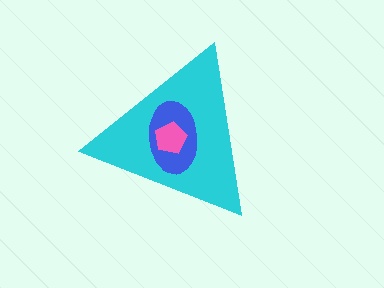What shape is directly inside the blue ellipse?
The pink pentagon.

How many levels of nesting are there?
3.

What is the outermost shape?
The cyan triangle.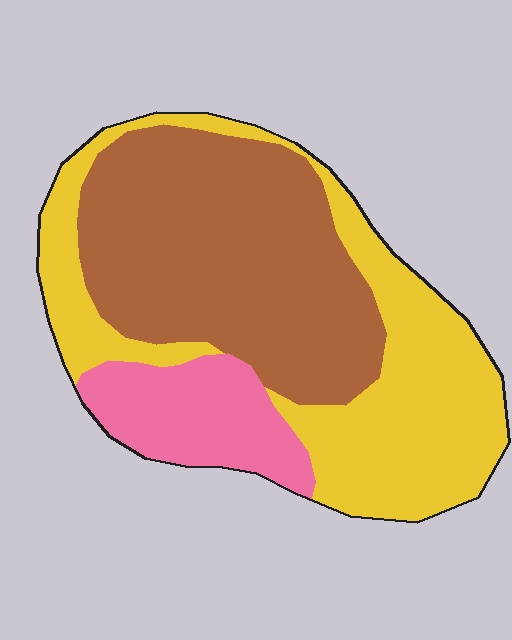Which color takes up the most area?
Brown, at roughly 45%.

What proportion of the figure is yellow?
Yellow takes up about two fifths (2/5) of the figure.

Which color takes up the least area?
Pink, at roughly 15%.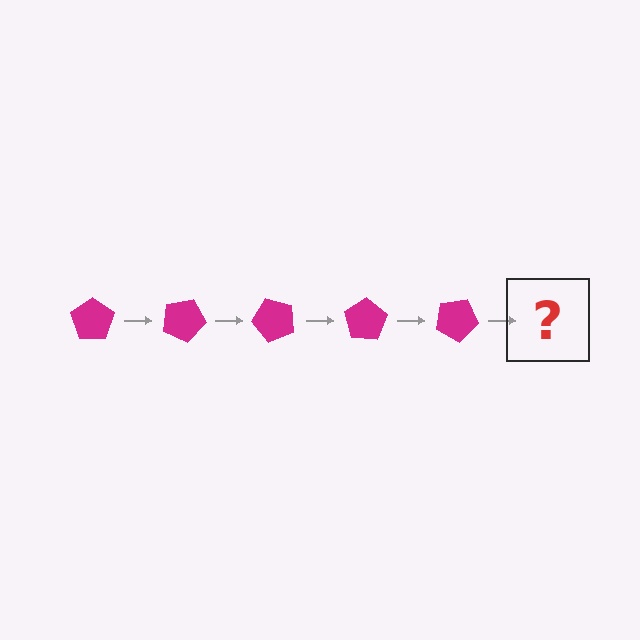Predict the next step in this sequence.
The next step is a magenta pentagon rotated 125 degrees.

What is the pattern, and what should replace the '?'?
The pattern is that the pentagon rotates 25 degrees each step. The '?' should be a magenta pentagon rotated 125 degrees.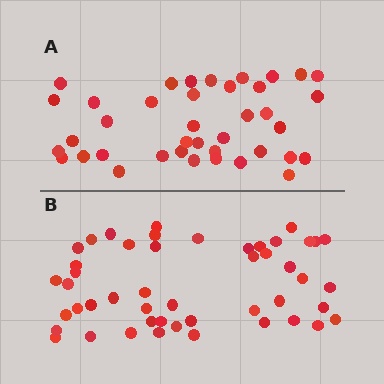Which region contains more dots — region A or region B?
Region B (the bottom region) has more dots.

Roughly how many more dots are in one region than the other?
Region B has roughly 8 or so more dots than region A.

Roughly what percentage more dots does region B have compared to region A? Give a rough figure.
About 25% more.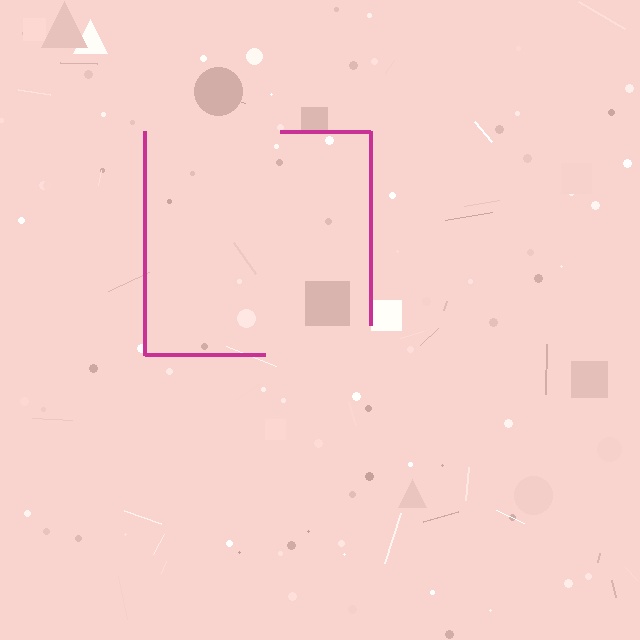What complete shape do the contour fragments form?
The contour fragments form a square.